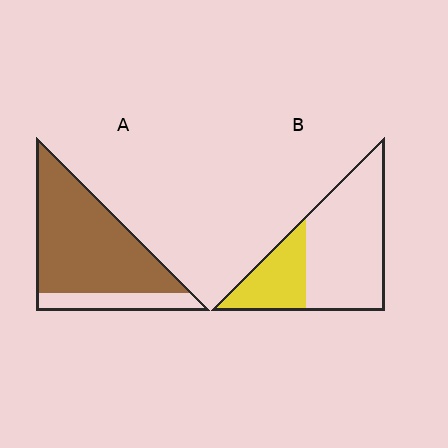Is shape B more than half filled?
No.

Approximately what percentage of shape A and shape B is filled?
A is approximately 80% and B is approximately 30%.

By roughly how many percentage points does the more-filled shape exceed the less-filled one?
By roughly 50 percentage points (A over B).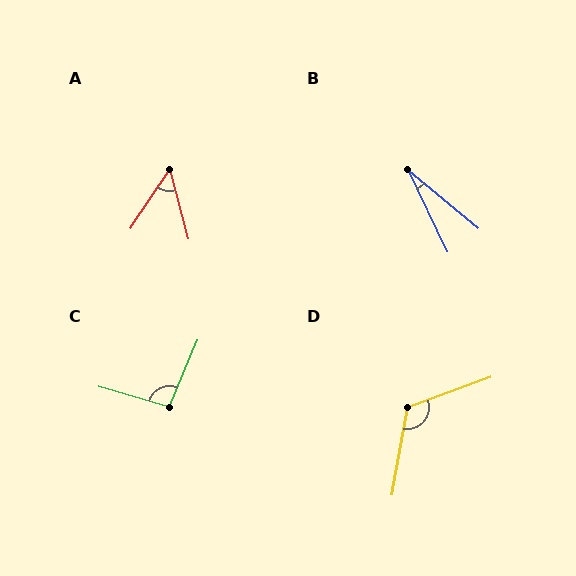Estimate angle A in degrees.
Approximately 48 degrees.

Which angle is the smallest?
B, at approximately 25 degrees.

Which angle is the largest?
D, at approximately 120 degrees.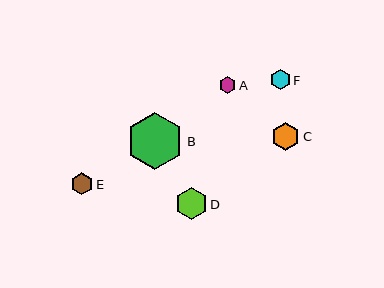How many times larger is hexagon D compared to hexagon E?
Hexagon D is approximately 1.4 times the size of hexagon E.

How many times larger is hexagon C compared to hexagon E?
Hexagon C is approximately 1.3 times the size of hexagon E.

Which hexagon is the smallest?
Hexagon A is the smallest with a size of approximately 16 pixels.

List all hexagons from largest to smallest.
From largest to smallest: B, D, C, E, F, A.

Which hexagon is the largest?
Hexagon B is the largest with a size of approximately 57 pixels.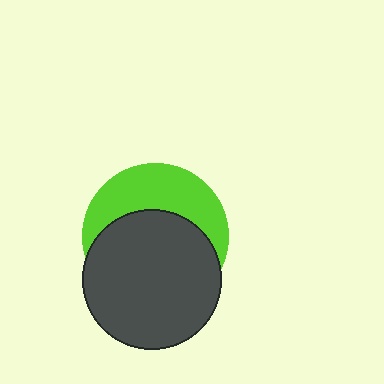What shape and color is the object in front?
The object in front is a dark gray circle.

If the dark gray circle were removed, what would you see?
You would see the complete lime circle.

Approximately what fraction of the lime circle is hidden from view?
Roughly 60% of the lime circle is hidden behind the dark gray circle.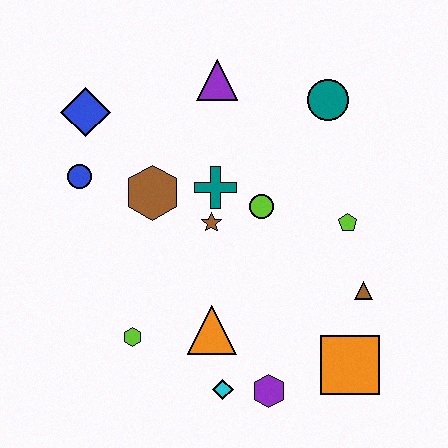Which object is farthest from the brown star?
The orange square is farthest from the brown star.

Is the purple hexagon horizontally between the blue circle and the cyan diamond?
No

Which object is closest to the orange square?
The brown triangle is closest to the orange square.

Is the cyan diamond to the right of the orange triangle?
Yes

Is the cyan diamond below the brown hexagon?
Yes